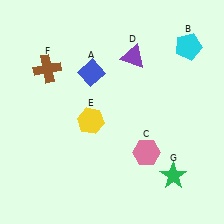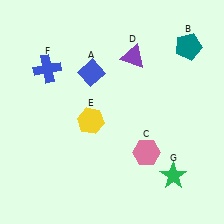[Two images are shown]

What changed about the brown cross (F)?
In Image 1, F is brown. In Image 2, it changed to blue.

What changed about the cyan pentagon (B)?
In Image 1, B is cyan. In Image 2, it changed to teal.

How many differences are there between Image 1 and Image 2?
There are 2 differences between the two images.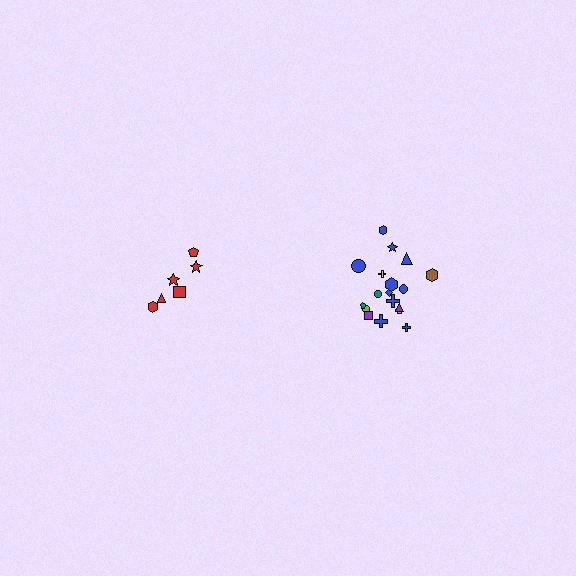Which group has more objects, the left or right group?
The right group.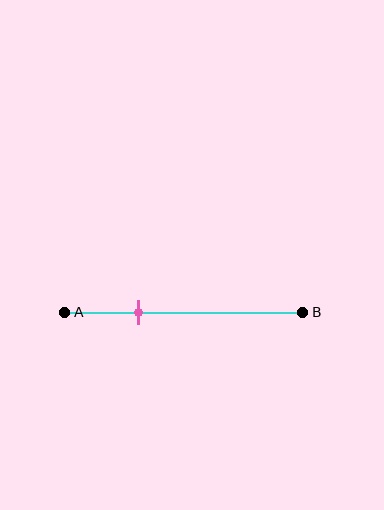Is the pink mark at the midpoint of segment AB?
No, the mark is at about 30% from A, not at the 50% midpoint.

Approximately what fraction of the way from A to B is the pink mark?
The pink mark is approximately 30% of the way from A to B.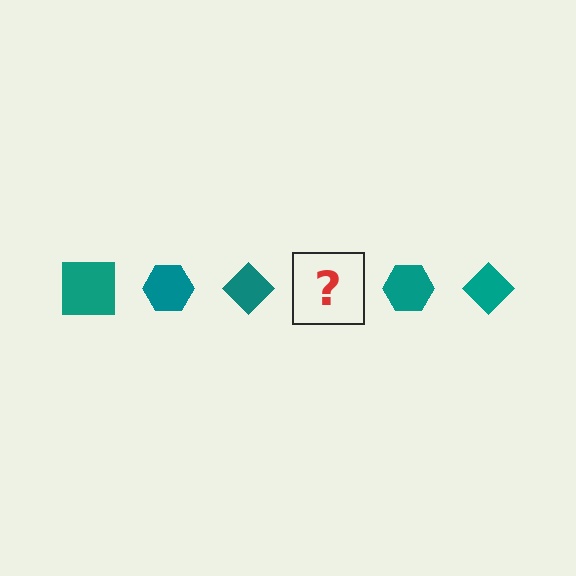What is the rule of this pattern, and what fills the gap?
The rule is that the pattern cycles through square, hexagon, diamond shapes in teal. The gap should be filled with a teal square.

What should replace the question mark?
The question mark should be replaced with a teal square.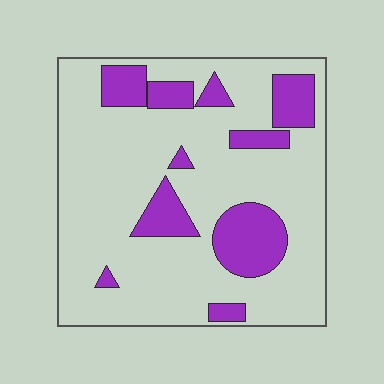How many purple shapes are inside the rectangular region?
10.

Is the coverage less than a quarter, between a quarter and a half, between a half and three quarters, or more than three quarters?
Less than a quarter.